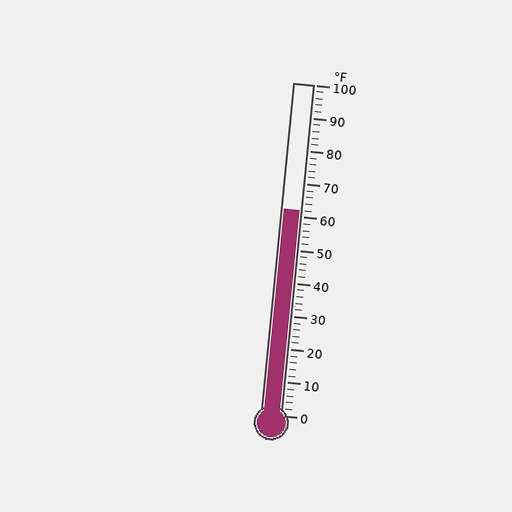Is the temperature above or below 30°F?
The temperature is above 30°F.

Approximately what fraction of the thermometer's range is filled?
The thermometer is filled to approximately 60% of its range.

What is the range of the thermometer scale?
The thermometer scale ranges from 0°F to 100°F.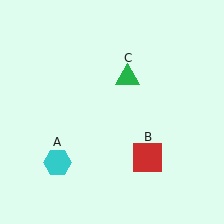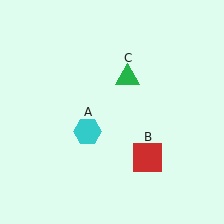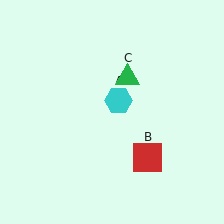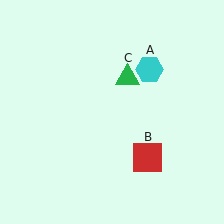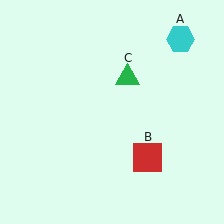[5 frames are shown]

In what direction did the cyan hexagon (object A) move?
The cyan hexagon (object A) moved up and to the right.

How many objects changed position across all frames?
1 object changed position: cyan hexagon (object A).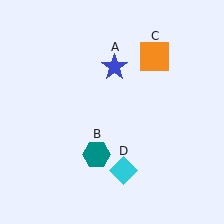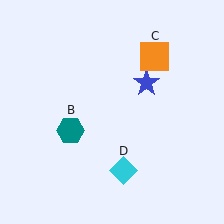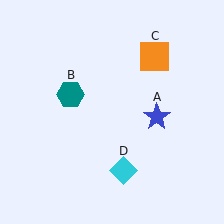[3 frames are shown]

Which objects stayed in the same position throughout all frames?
Orange square (object C) and cyan diamond (object D) remained stationary.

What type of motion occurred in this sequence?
The blue star (object A), teal hexagon (object B) rotated clockwise around the center of the scene.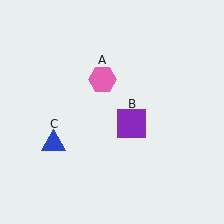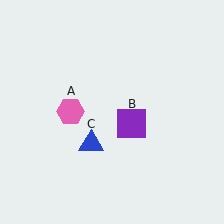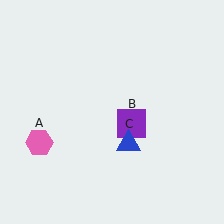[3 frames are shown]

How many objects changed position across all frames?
2 objects changed position: pink hexagon (object A), blue triangle (object C).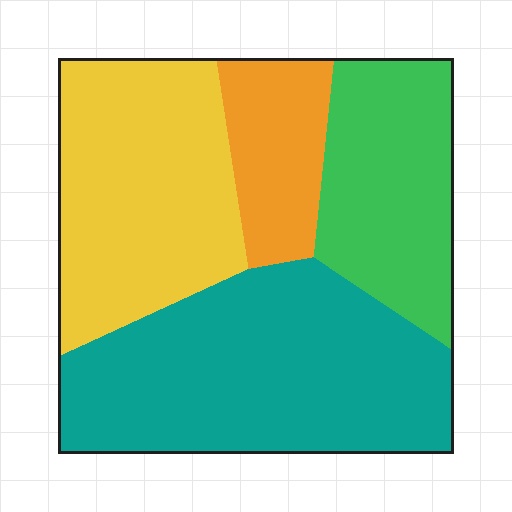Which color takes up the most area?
Teal, at roughly 40%.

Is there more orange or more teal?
Teal.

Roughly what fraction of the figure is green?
Green takes up about one fifth (1/5) of the figure.